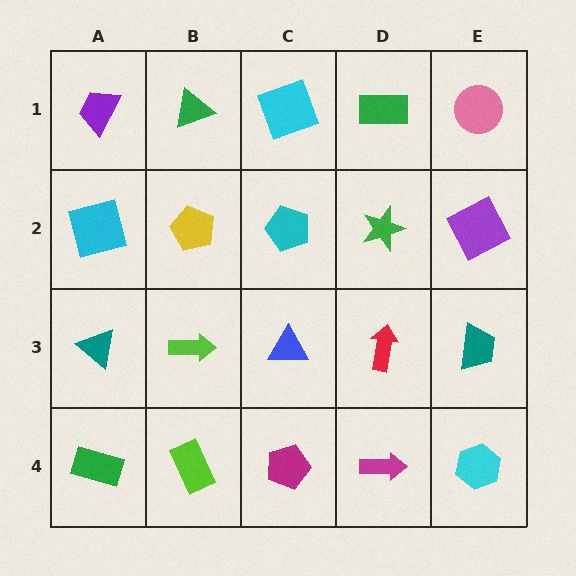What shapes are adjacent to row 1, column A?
A cyan square (row 2, column A), a green triangle (row 1, column B).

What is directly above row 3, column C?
A cyan pentagon.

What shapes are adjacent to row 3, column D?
A green star (row 2, column D), a magenta arrow (row 4, column D), a blue triangle (row 3, column C), a teal trapezoid (row 3, column E).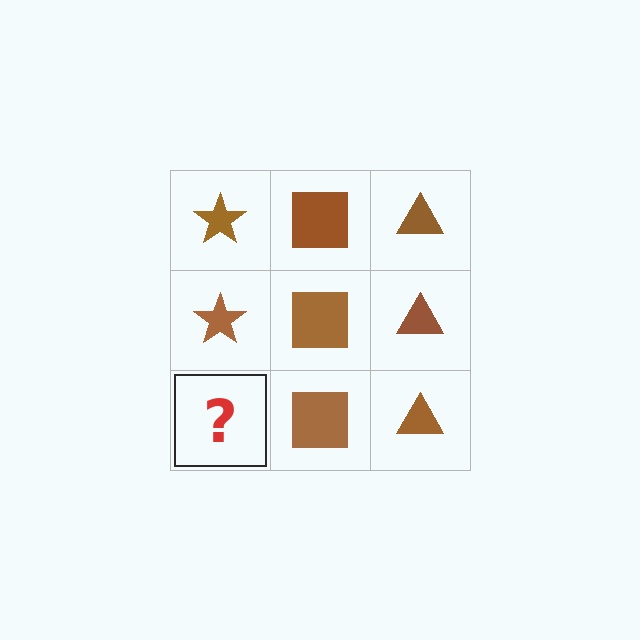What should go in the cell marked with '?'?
The missing cell should contain a brown star.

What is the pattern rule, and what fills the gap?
The rule is that each column has a consistent shape. The gap should be filled with a brown star.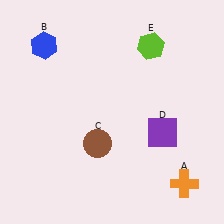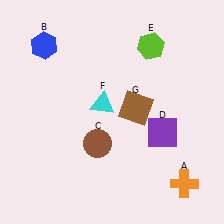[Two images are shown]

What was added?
A cyan triangle (F), a brown square (G) were added in Image 2.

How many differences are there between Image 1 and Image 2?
There are 2 differences between the two images.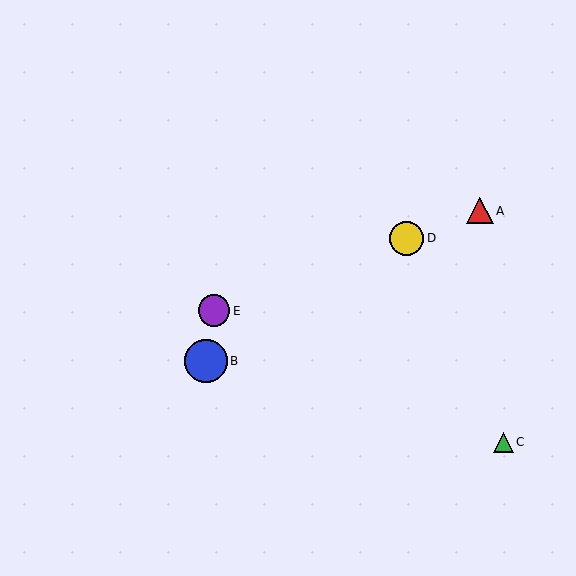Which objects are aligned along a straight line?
Objects A, D, E are aligned along a straight line.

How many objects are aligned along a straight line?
3 objects (A, D, E) are aligned along a straight line.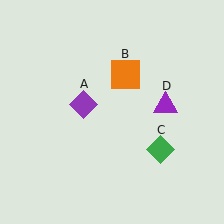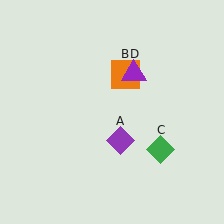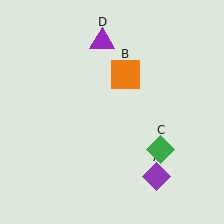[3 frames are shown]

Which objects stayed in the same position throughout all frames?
Orange square (object B) and green diamond (object C) remained stationary.